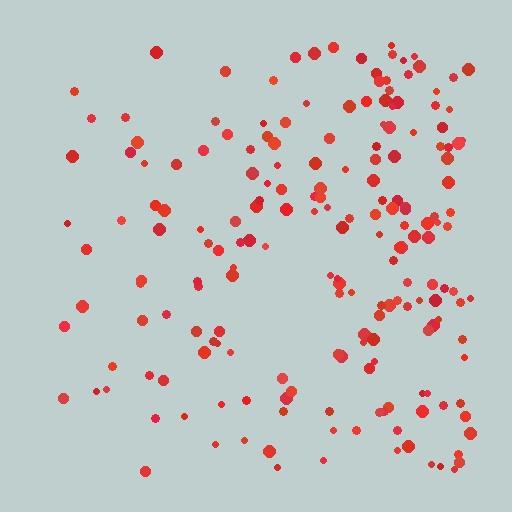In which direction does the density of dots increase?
From left to right, with the right side densest.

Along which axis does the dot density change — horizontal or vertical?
Horizontal.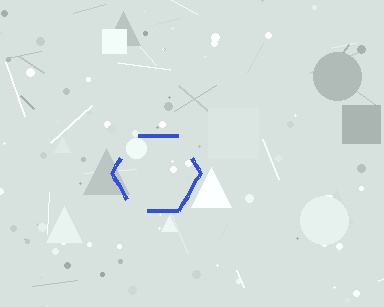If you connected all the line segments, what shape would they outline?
They would outline a hexagon.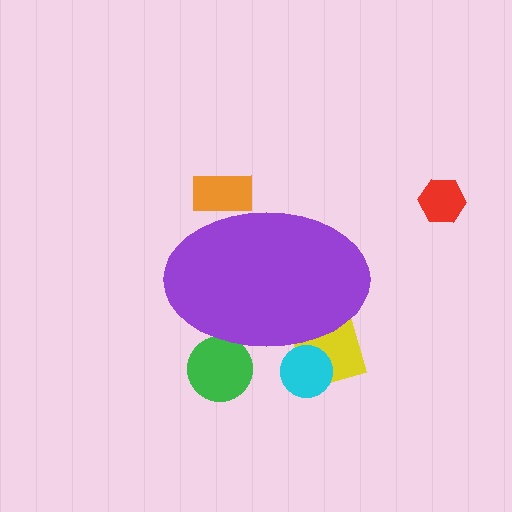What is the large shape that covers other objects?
A purple ellipse.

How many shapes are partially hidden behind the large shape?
4 shapes are partially hidden.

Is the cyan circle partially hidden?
Yes, the cyan circle is partially hidden behind the purple ellipse.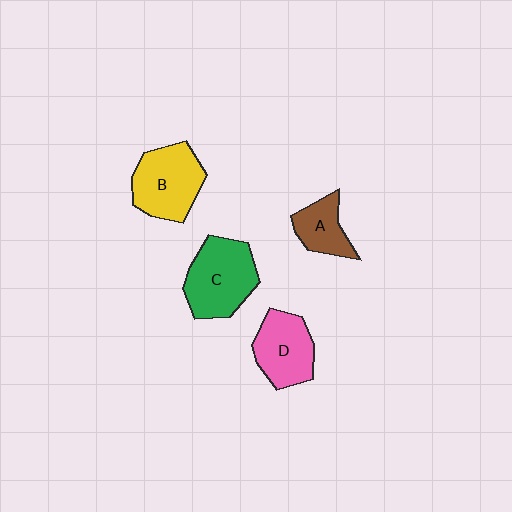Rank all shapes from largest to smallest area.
From largest to smallest: C (green), B (yellow), D (pink), A (brown).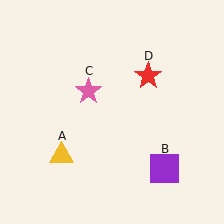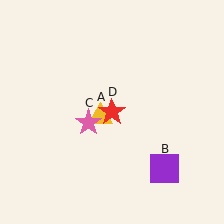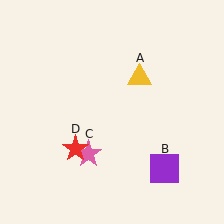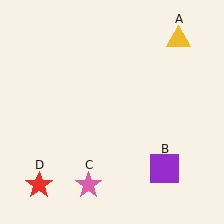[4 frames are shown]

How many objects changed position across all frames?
3 objects changed position: yellow triangle (object A), pink star (object C), red star (object D).